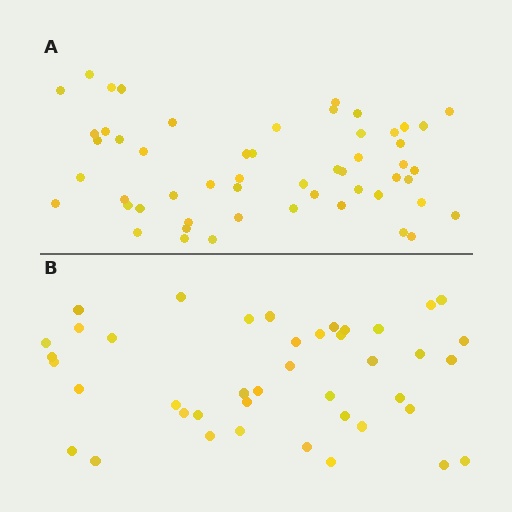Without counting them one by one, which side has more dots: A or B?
Region A (the top region) has more dots.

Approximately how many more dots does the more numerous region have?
Region A has roughly 12 or so more dots than region B.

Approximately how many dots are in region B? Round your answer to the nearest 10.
About 40 dots. (The exact count is 42, which rounds to 40.)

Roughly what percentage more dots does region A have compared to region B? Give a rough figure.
About 30% more.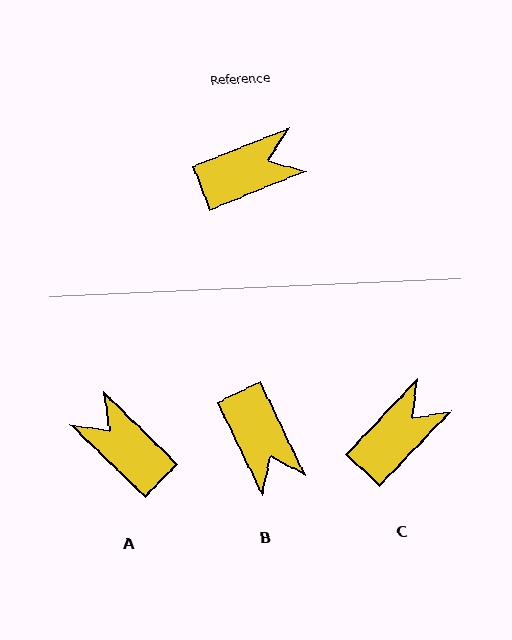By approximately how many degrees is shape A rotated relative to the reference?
Approximately 114 degrees counter-clockwise.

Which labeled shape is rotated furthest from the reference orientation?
A, about 114 degrees away.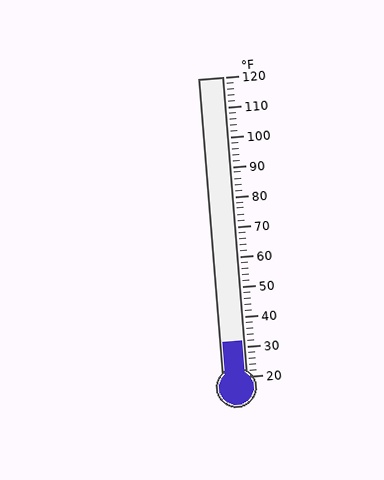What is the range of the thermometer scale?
The thermometer scale ranges from 20°F to 120°F.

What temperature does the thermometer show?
The thermometer shows approximately 32°F.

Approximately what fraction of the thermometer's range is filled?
The thermometer is filled to approximately 10% of its range.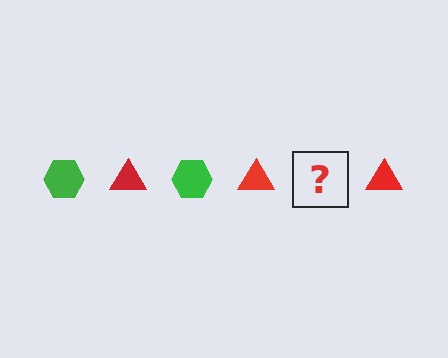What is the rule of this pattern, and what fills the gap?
The rule is that the pattern alternates between green hexagon and red triangle. The gap should be filled with a green hexagon.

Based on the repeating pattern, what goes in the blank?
The blank should be a green hexagon.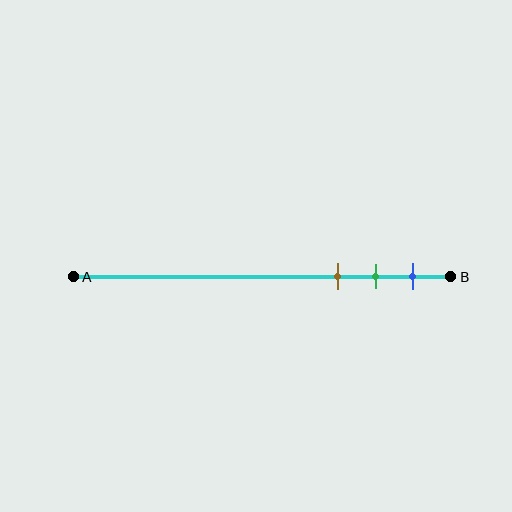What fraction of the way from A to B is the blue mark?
The blue mark is approximately 90% (0.9) of the way from A to B.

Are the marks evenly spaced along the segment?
Yes, the marks are approximately evenly spaced.